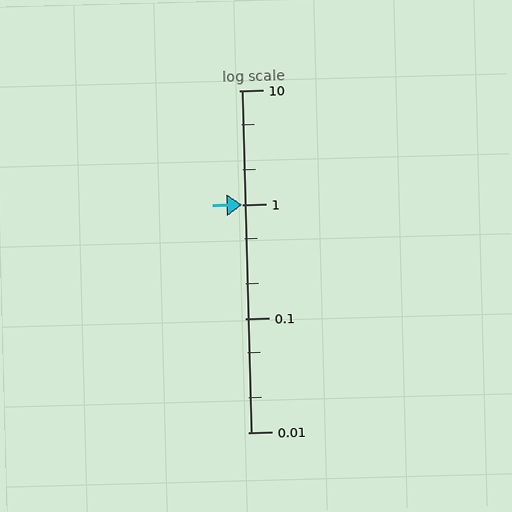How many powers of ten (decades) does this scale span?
The scale spans 3 decades, from 0.01 to 10.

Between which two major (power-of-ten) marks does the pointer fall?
The pointer is between 1 and 10.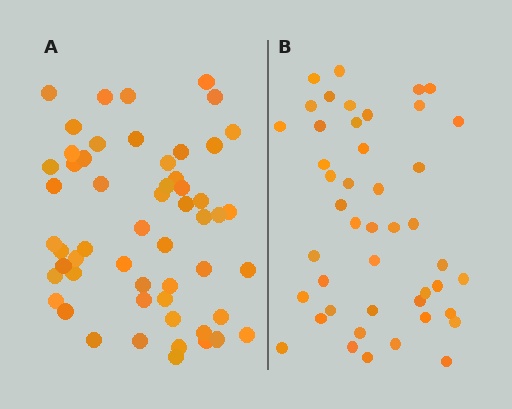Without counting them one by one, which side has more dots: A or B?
Region A (the left region) has more dots.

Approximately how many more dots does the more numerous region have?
Region A has roughly 10 or so more dots than region B.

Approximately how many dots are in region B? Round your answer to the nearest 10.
About 40 dots. (The exact count is 45, which rounds to 40.)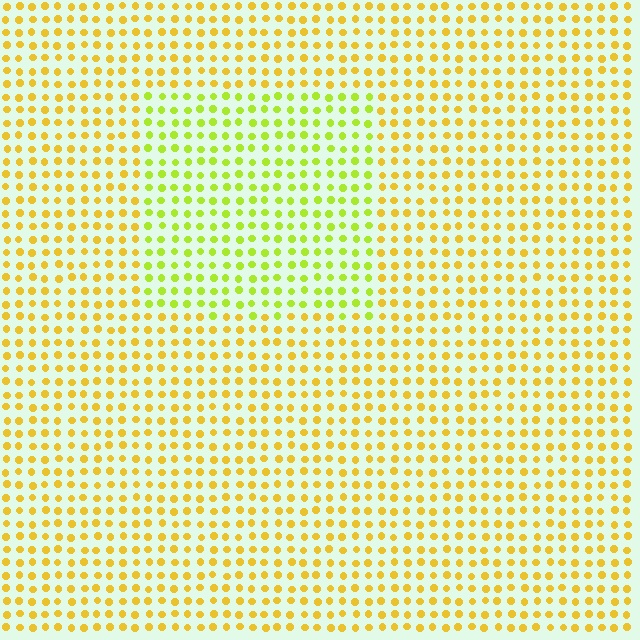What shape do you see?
I see a rectangle.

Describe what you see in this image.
The image is filled with small yellow elements in a uniform arrangement. A rectangle-shaped region is visible where the elements are tinted to a slightly different hue, forming a subtle color boundary.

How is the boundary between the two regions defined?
The boundary is defined purely by a slight shift in hue (about 34 degrees). Spacing, size, and orientation are identical on both sides.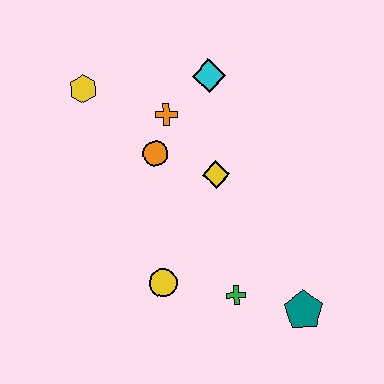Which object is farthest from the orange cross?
The teal pentagon is farthest from the orange cross.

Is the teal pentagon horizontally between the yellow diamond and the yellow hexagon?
No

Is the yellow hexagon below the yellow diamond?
No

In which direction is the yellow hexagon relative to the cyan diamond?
The yellow hexagon is to the left of the cyan diamond.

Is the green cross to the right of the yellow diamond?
Yes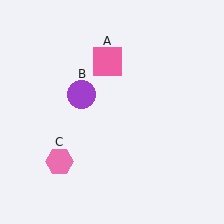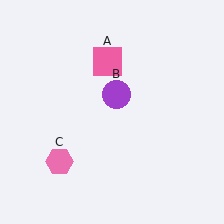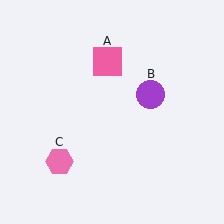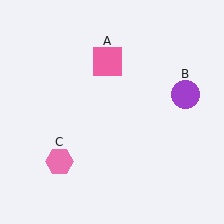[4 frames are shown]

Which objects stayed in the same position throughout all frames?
Pink square (object A) and pink hexagon (object C) remained stationary.